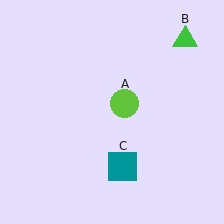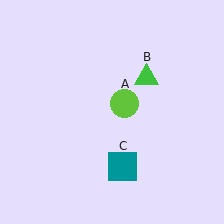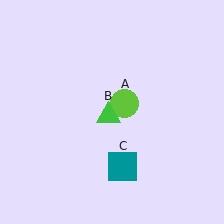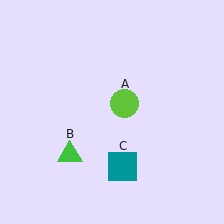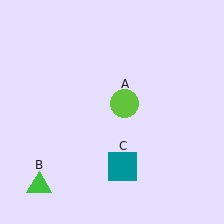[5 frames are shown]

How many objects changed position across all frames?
1 object changed position: green triangle (object B).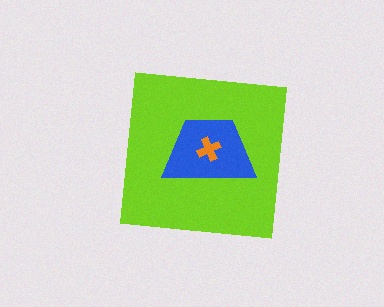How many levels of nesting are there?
3.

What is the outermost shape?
The lime square.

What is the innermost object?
The orange cross.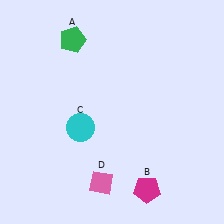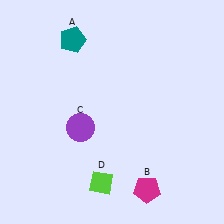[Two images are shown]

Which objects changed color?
A changed from green to teal. C changed from cyan to purple. D changed from pink to lime.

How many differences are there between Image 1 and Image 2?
There are 3 differences between the two images.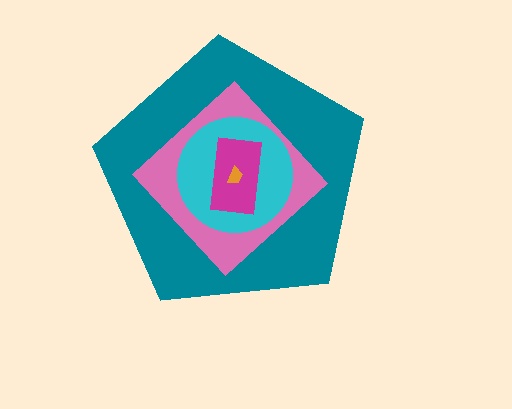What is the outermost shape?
The teal pentagon.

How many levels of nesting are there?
5.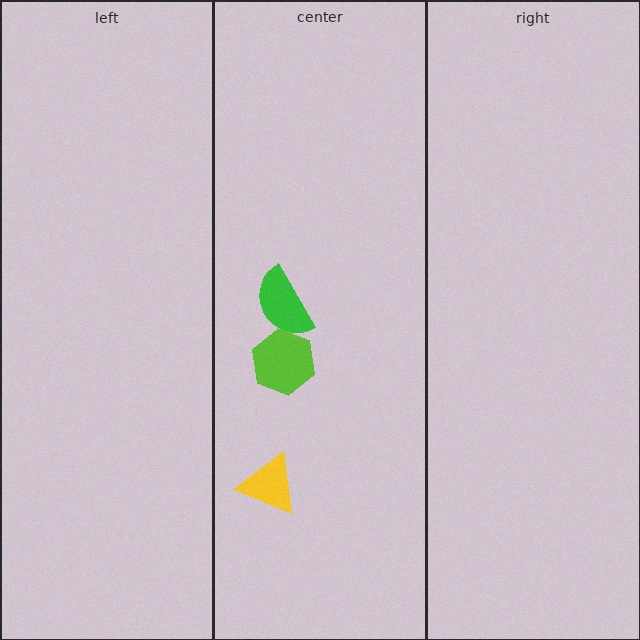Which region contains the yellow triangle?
The center region.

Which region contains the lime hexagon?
The center region.